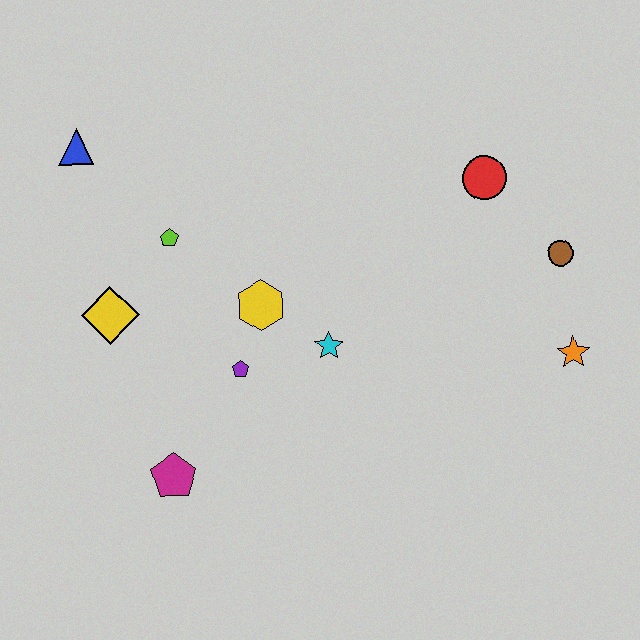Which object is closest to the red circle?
The brown circle is closest to the red circle.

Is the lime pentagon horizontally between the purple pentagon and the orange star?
No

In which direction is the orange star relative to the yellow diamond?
The orange star is to the right of the yellow diamond.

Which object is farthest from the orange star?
The blue triangle is farthest from the orange star.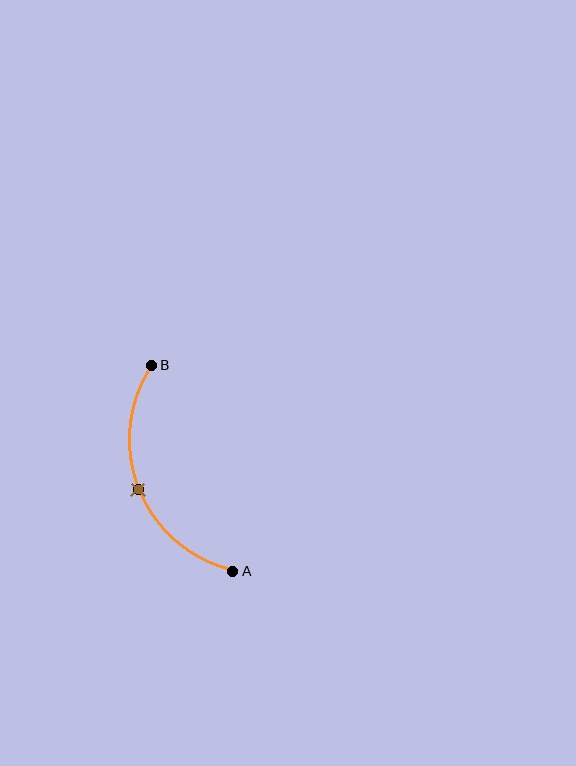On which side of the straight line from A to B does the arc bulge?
The arc bulges to the left of the straight line connecting A and B.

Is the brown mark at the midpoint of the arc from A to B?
Yes. The brown mark lies on the arc at equal arc-length from both A and B — it is the arc midpoint.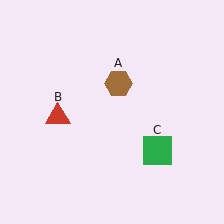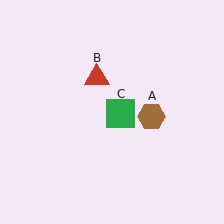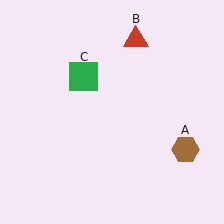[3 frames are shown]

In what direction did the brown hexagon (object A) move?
The brown hexagon (object A) moved down and to the right.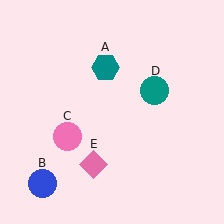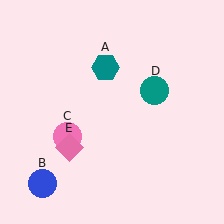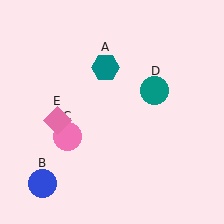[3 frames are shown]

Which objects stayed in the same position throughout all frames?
Teal hexagon (object A) and blue circle (object B) and pink circle (object C) and teal circle (object D) remained stationary.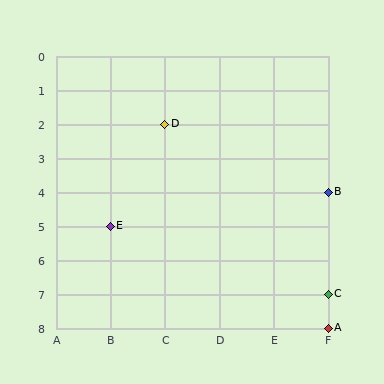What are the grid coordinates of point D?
Point D is at grid coordinates (C, 2).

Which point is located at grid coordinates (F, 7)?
Point C is at (F, 7).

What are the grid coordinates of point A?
Point A is at grid coordinates (F, 8).